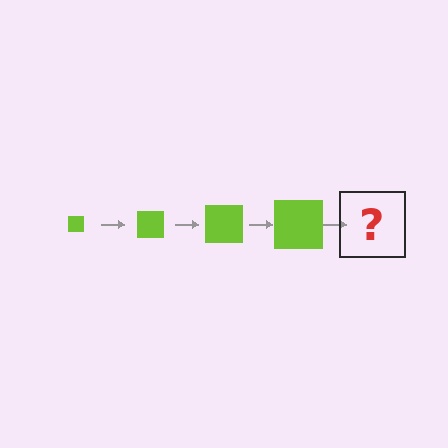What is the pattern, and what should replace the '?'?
The pattern is that the square gets progressively larger each step. The '?' should be a lime square, larger than the previous one.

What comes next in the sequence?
The next element should be a lime square, larger than the previous one.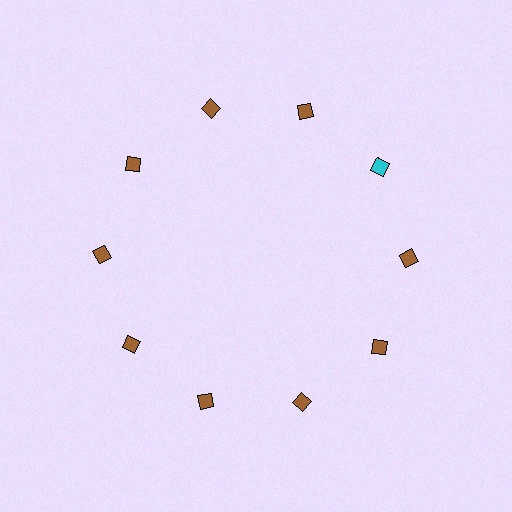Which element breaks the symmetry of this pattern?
The cyan diamond at roughly the 2 o'clock position breaks the symmetry. All other shapes are brown diamonds.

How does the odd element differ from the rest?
It has a different color: cyan instead of brown.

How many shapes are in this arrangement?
There are 10 shapes arranged in a ring pattern.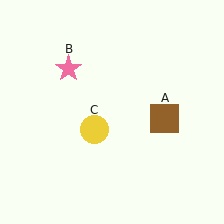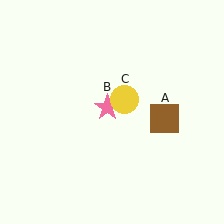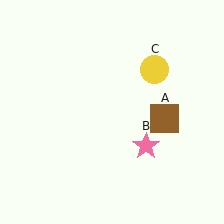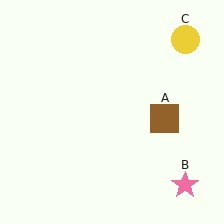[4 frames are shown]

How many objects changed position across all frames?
2 objects changed position: pink star (object B), yellow circle (object C).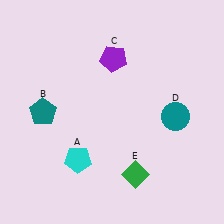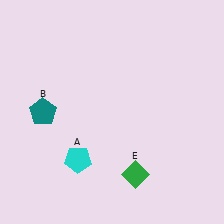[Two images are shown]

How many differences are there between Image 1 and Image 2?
There are 2 differences between the two images.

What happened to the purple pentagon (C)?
The purple pentagon (C) was removed in Image 2. It was in the top-right area of Image 1.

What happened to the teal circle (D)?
The teal circle (D) was removed in Image 2. It was in the bottom-right area of Image 1.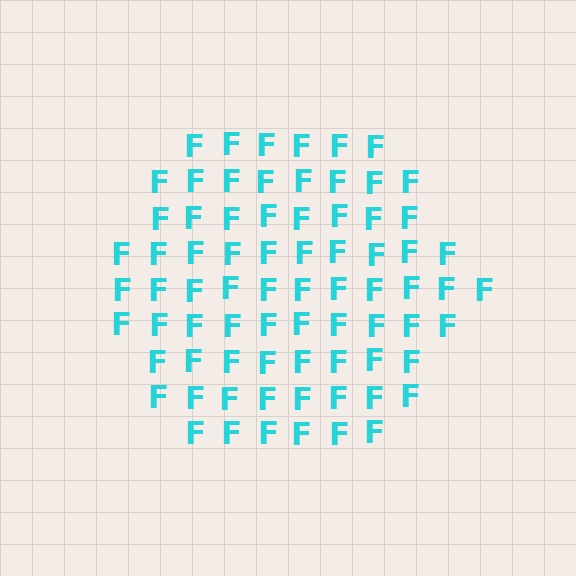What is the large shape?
The large shape is a hexagon.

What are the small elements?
The small elements are letter F's.